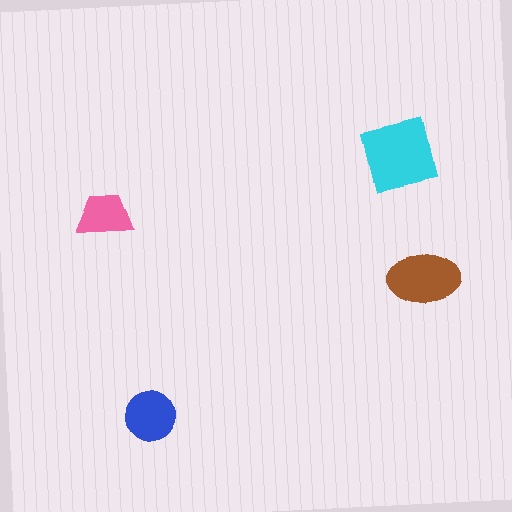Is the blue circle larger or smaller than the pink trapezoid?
Larger.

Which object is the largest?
The cyan square.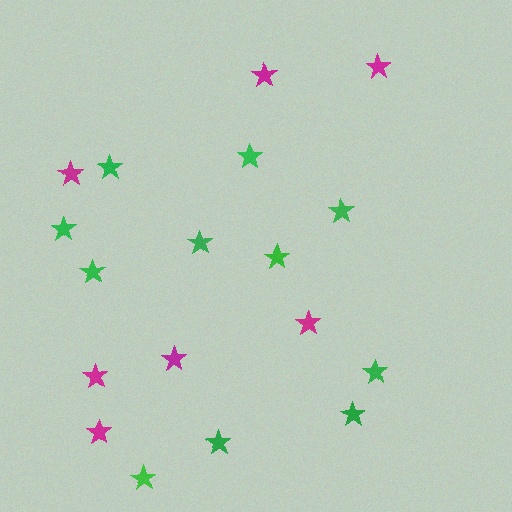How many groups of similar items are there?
There are 2 groups: one group of magenta stars (7) and one group of green stars (11).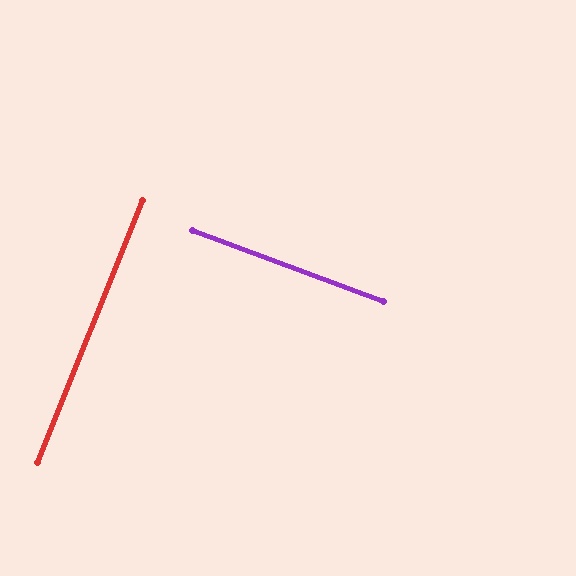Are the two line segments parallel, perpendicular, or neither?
Perpendicular — they meet at approximately 89°.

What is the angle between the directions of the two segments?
Approximately 89 degrees.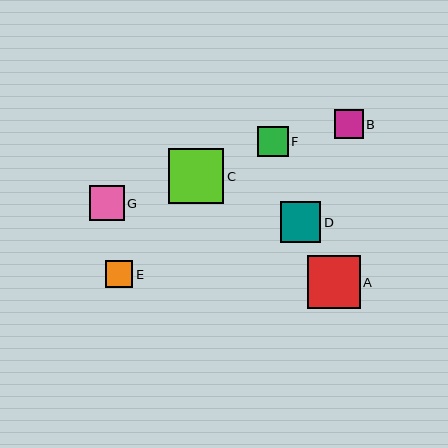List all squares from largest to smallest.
From largest to smallest: C, A, D, G, F, B, E.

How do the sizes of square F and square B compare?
Square F and square B are approximately the same size.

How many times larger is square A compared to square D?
Square A is approximately 1.3 times the size of square D.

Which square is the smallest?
Square E is the smallest with a size of approximately 27 pixels.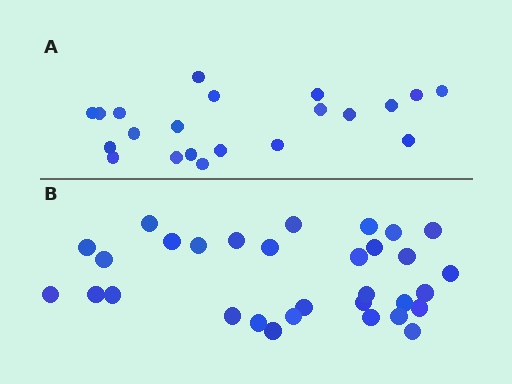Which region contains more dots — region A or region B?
Region B (the bottom region) has more dots.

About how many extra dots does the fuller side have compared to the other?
Region B has roughly 10 or so more dots than region A.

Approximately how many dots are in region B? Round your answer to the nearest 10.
About 30 dots. (The exact count is 31, which rounds to 30.)